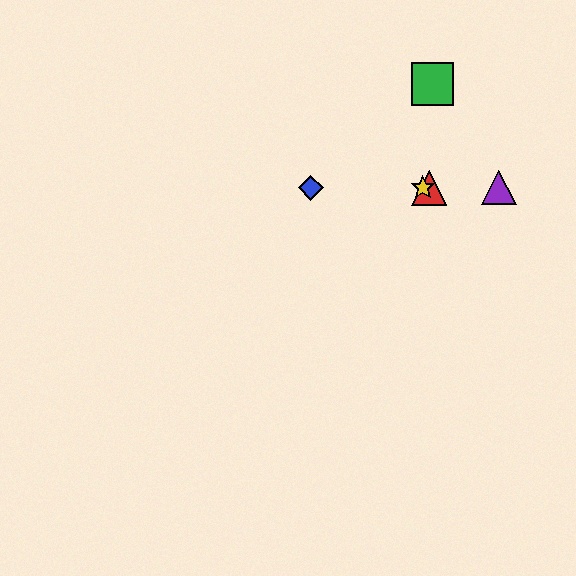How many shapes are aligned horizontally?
4 shapes (the red triangle, the blue diamond, the yellow star, the purple triangle) are aligned horizontally.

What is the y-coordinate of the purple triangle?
The purple triangle is at y≈188.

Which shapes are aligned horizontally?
The red triangle, the blue diamond, the yellow star, the purple triangle are aligned horizontally.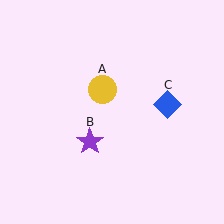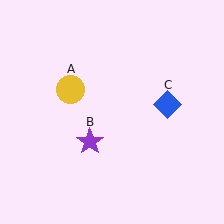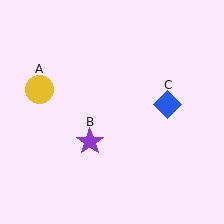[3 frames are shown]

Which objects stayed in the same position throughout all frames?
Purple star (object B) and blue diamond (object C) remained stationary.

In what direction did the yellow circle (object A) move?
The yellow circle (object A) moved left.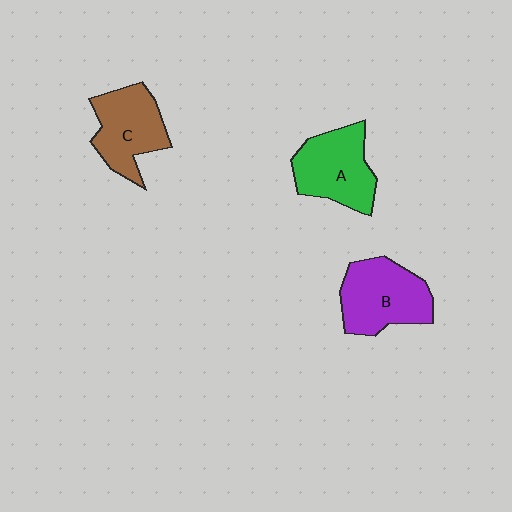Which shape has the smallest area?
Shape C (brown).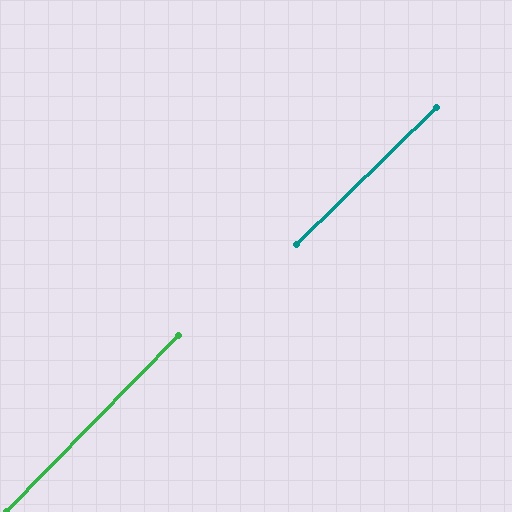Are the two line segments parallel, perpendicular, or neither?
Parallel — their directions differ by only 1.2°.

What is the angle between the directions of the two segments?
Approximately 1 degree.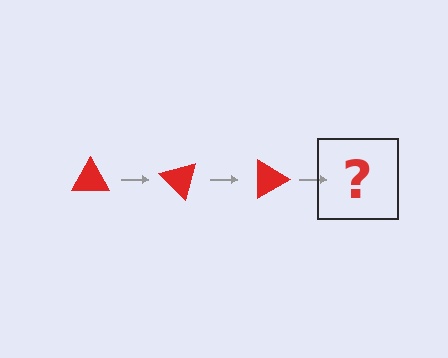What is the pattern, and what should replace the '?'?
The pattern is that the triangle rotates 45 degrees each step. The '?' should be a red triangle rotated 135 degrees.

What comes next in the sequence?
The next element should be a red triangle rotated 135 degrees.